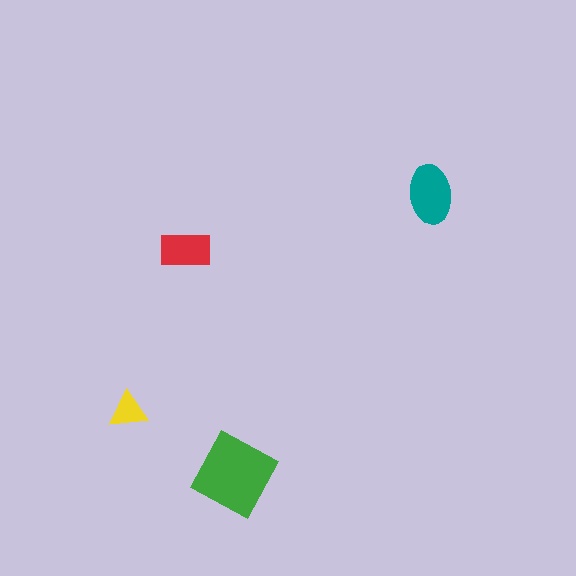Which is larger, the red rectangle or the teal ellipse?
The teal ellipse.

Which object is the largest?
The green diamond.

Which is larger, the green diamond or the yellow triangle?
The green diamond.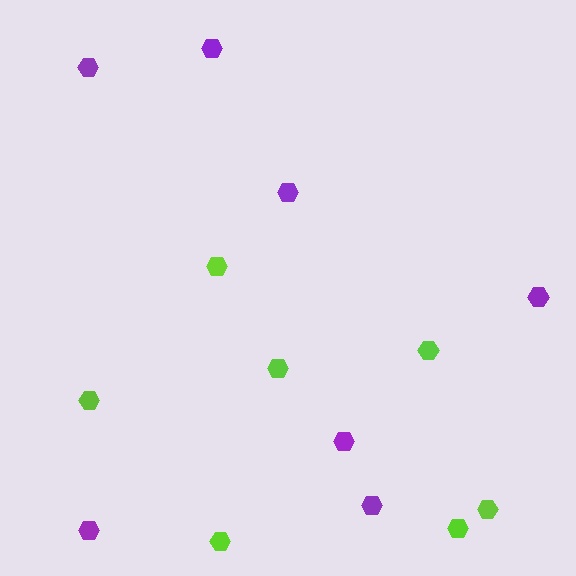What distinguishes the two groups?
There are 2 groups: one group of purple hexagons (7) and one group of lime hexagons (7).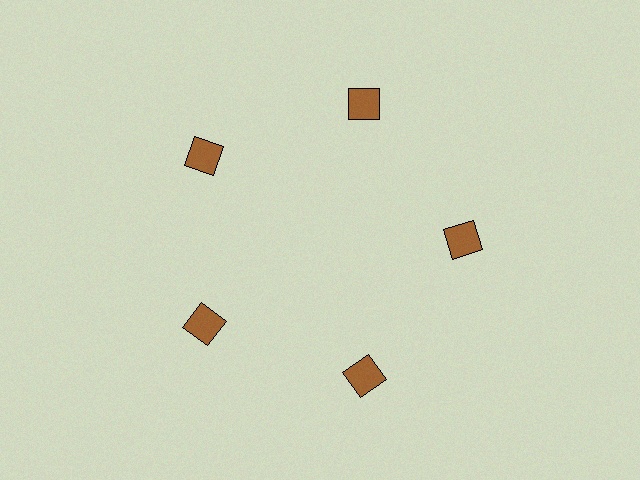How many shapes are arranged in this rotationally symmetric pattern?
There are 5 shapes, arranged in 5 groups of 1.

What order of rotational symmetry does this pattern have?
This pattern has 5-fold rotational symmetry.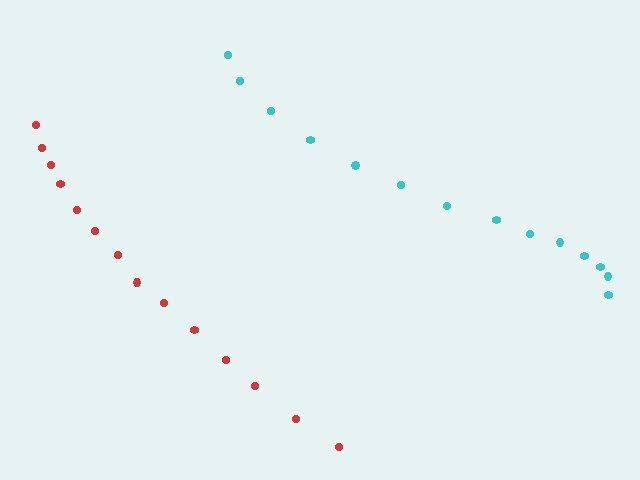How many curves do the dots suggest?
There are 2 distinct paths.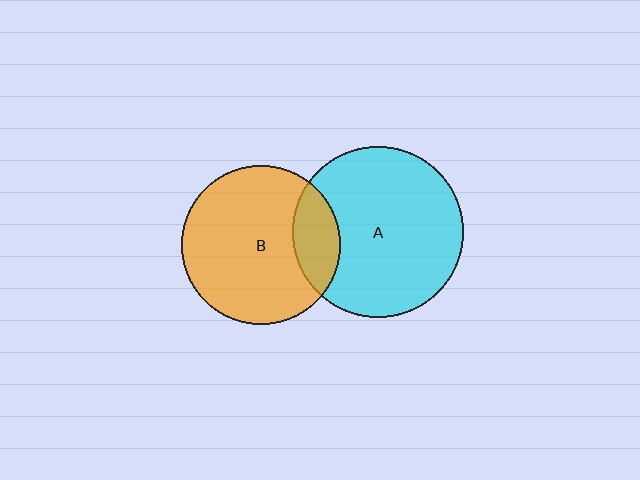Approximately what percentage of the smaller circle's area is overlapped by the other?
Approximately 20%.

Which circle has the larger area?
Circle A (cyan).